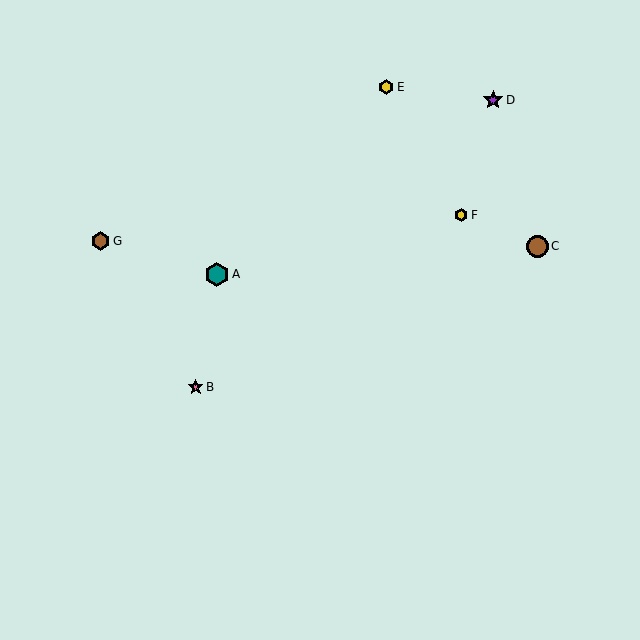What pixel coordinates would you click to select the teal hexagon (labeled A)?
Click at (217, 274) to select the teal hexagon A.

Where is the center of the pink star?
The center of the pink star is at (196, 387).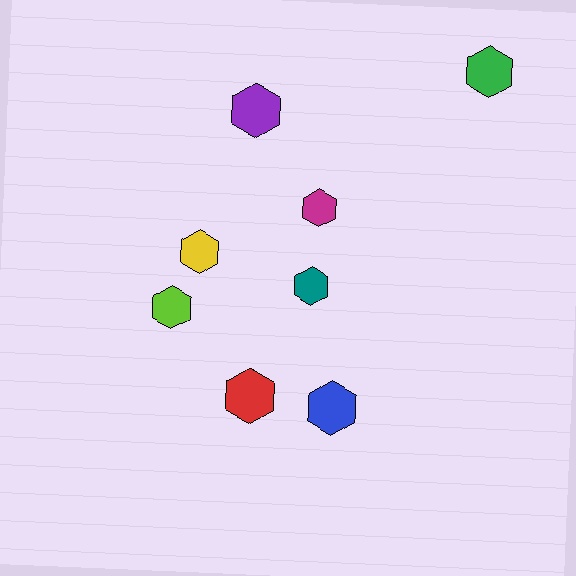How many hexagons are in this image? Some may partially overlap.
There are 8 hexagons.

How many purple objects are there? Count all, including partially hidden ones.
There is 1 purple object.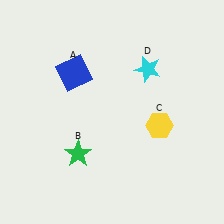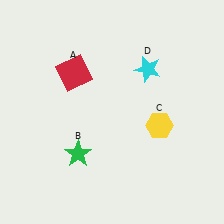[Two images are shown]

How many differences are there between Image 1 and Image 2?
There is 1 difference between the two images.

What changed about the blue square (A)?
In Image 1, A is blue. In Image 2, it changed to red.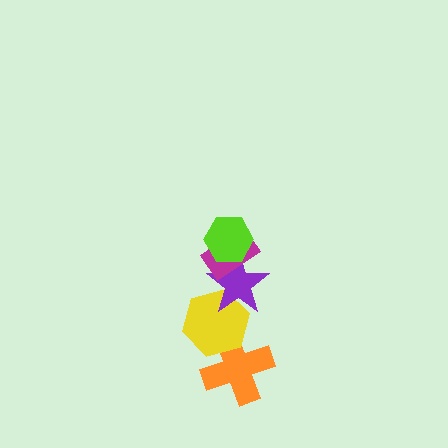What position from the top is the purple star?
The purple star is 3rd from the top.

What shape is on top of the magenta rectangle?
The lime hexagon is on top of the magenta rectangle.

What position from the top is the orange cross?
The orange cross is 5th from the top.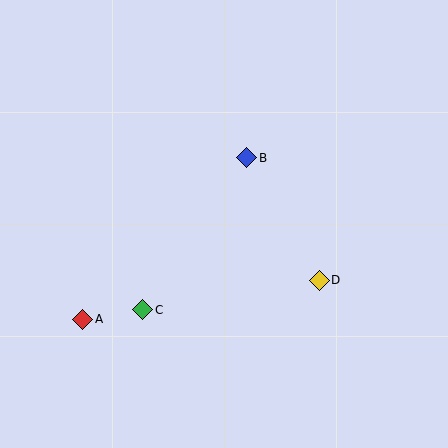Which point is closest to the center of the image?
Point B at (247, 158) is closest to the center.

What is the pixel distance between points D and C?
The distance between D and C is 179 pixels.